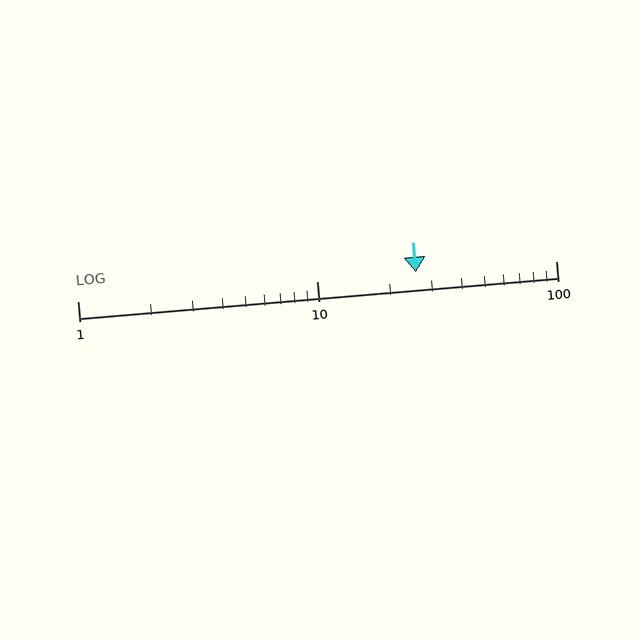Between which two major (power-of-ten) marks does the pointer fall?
The pointer is between 10 and 100.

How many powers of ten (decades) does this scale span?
The scale spans 2 decades, from 1 to 100.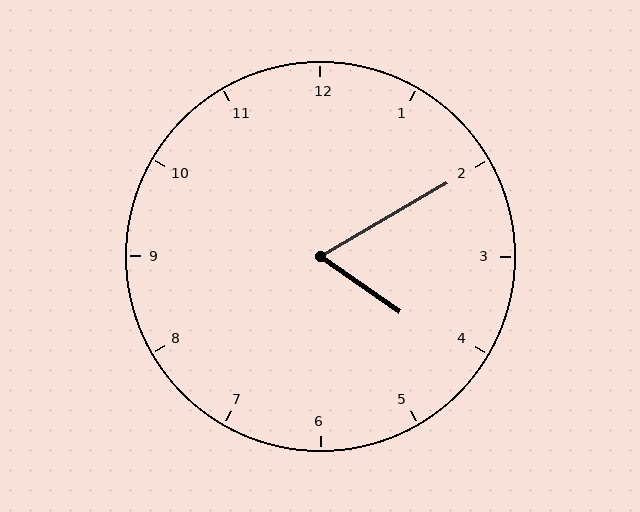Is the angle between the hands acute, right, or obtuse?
It is acute.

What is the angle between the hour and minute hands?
Approximately 65 degrees.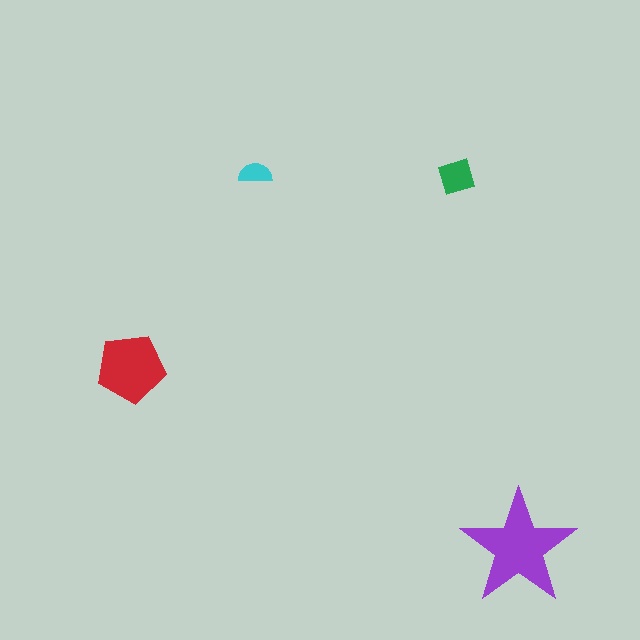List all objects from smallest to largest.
The cyan semicircle, the green square, the red pentagon, the purple star.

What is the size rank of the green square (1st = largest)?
3rd.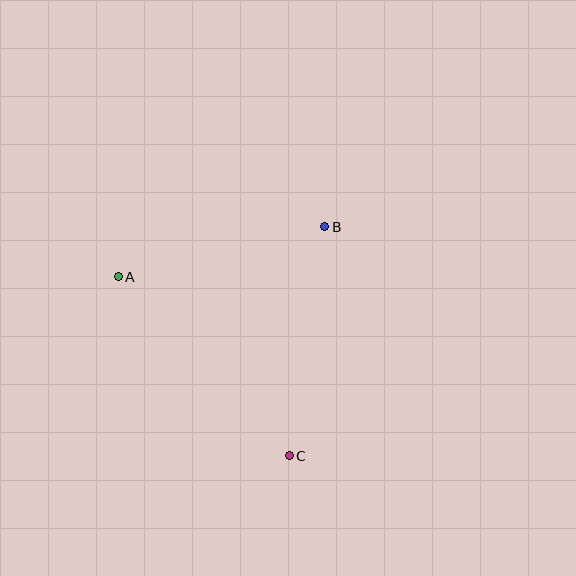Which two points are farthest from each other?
Points A and C are farthest from each other.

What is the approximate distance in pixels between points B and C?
The distance between B and C is approximately 232 pixels.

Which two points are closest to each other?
Points A and B are closest to each other.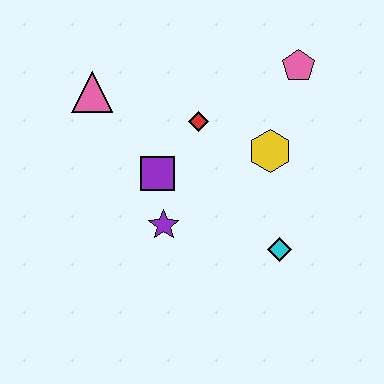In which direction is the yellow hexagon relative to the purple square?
The yellow hexagon is to the right of the purple square.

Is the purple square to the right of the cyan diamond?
No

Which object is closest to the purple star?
The purple square is closest to the purple star.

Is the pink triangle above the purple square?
Yes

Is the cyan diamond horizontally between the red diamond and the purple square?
No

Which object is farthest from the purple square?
The pink pentagon is farthest from the purple square.